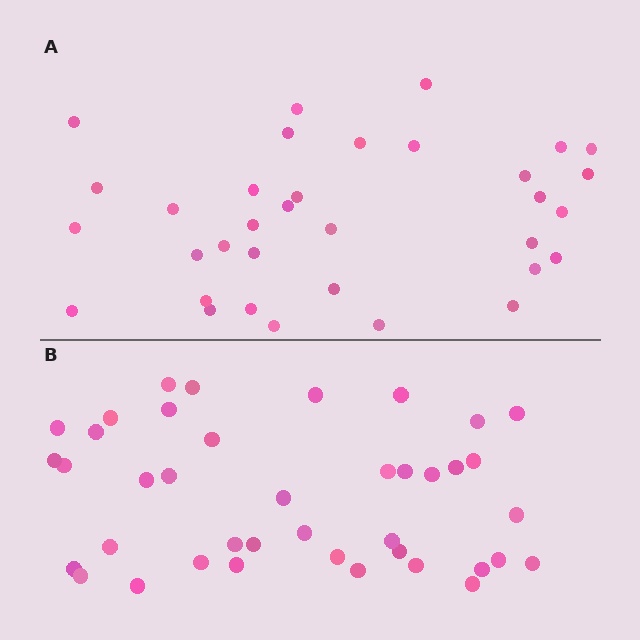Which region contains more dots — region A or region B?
Region B (the bottom region) has more dots.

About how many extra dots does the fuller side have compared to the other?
Region B has about 6 more dots than region A.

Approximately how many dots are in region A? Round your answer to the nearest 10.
About 30 dots. (The exact count is 34, which rounds to 30.)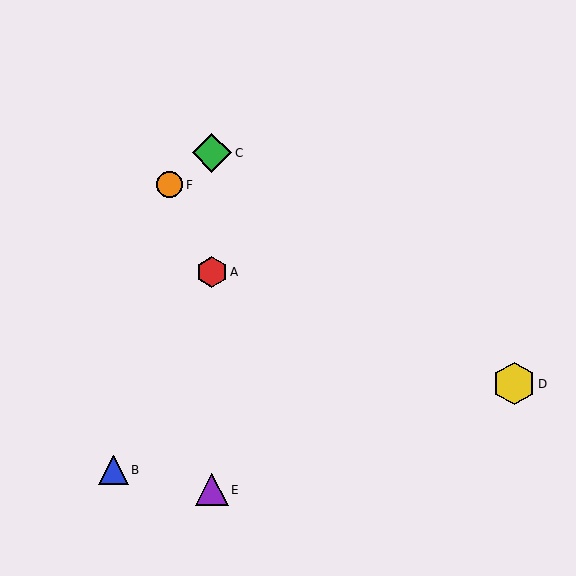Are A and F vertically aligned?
No, A is at x≈212 and F is at x≈170.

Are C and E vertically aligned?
Yes, both are at x≈212.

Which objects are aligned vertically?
Objects A, C, E are aligned vertically.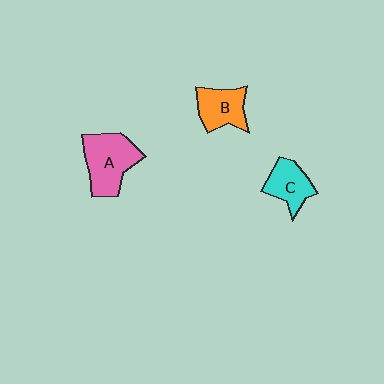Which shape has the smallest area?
Shape C (cyan).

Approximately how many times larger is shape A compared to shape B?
Approximately 1.5 times.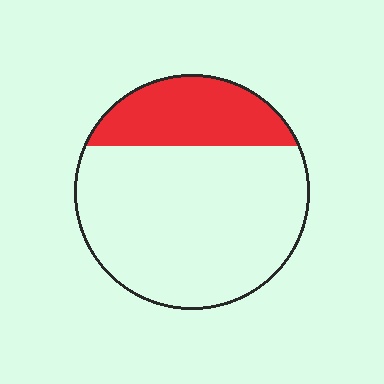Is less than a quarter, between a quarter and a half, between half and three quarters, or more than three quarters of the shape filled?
Between a quarter and a half.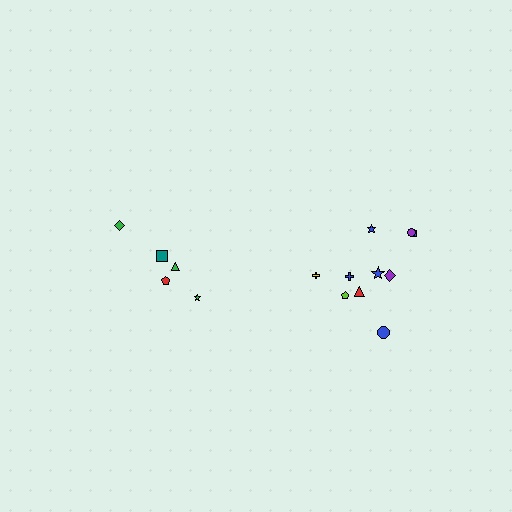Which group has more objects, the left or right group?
The right group.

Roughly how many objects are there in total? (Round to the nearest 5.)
Roughly 15 objects in total.